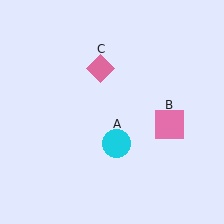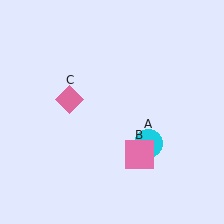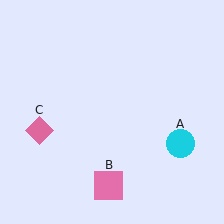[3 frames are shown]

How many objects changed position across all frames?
3 objects changed position: cyan circle (object A), pink square (object B), pink diamond (object C).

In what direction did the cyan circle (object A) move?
The cyan circle (object A) moved right.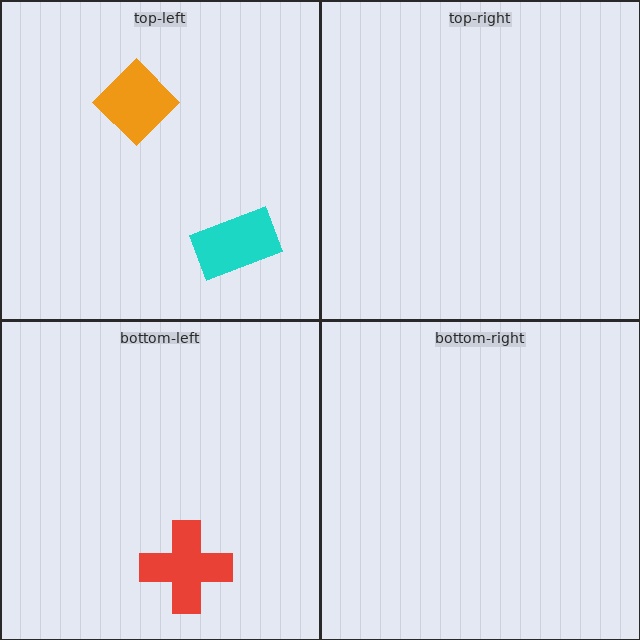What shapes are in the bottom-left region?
The red cross.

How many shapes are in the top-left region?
2.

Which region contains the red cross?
The bottom-left region.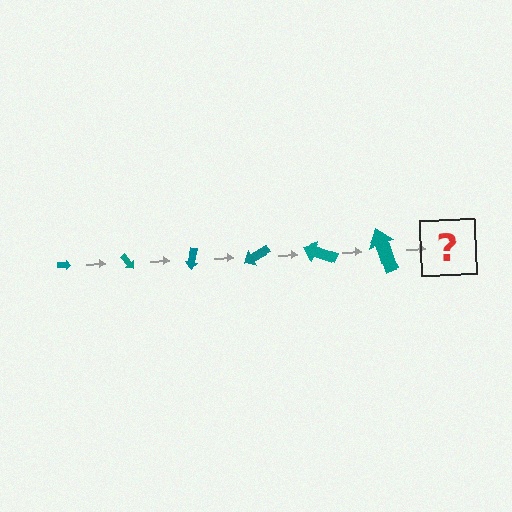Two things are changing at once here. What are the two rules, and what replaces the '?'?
The two rules are that the arrow grows larger each step and it rotates 50 degrees each step. The '?' should be an arrow, larger than the previous one and rotated 300 degrees from the start.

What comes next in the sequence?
The next element should be an arrow, larger than the previous one and rotated 300 degrees from the start.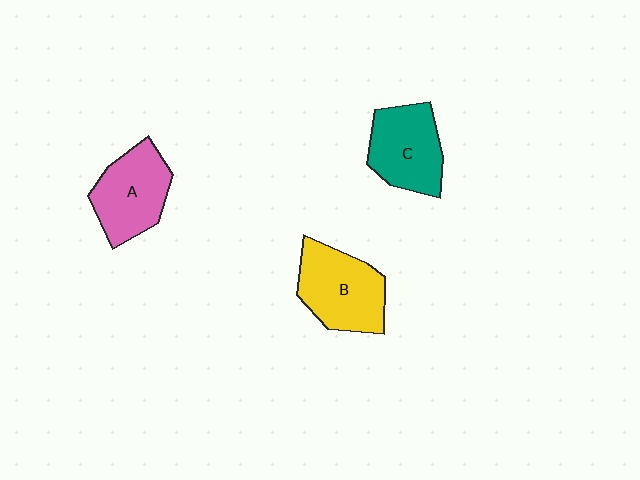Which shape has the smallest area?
Shape C (teal).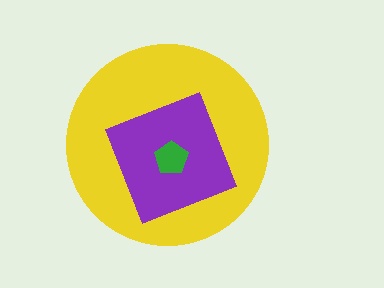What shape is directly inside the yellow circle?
The purple diamond.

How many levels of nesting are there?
3.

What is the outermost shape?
The yellow circle.